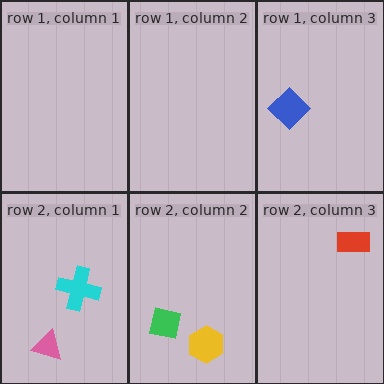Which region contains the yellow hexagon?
The row 2, column 2 region.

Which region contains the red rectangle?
The row 2, column 3 region.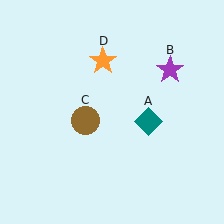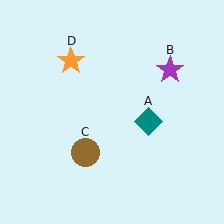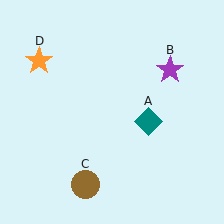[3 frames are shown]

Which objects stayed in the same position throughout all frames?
Teal diamond (object A) and purple star (object B) remained stationary.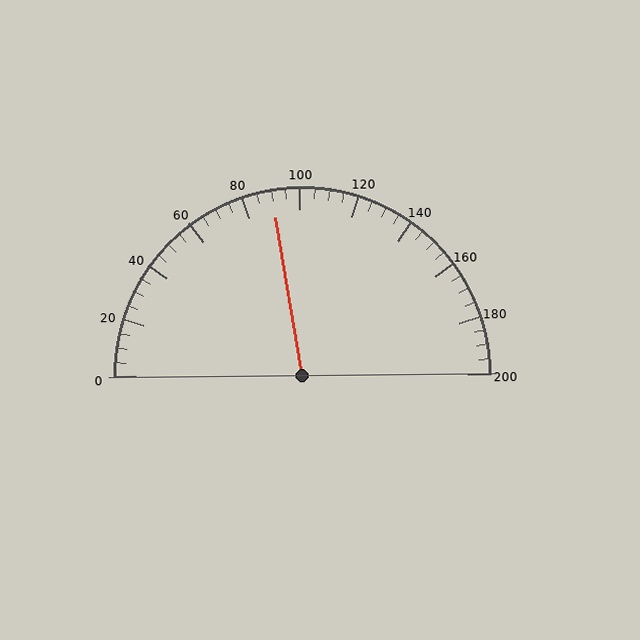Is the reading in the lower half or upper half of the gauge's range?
The reading is in the lower half of the range (0 to 200).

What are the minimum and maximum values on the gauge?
The gauge ranges from 0 to 200.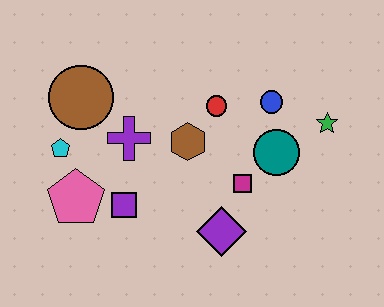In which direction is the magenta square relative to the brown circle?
The magenta square is to the right of the brown circle.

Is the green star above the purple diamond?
Yes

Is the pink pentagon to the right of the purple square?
No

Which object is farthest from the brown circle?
The green star is farthest from the brown circle.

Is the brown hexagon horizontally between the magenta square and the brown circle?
Yes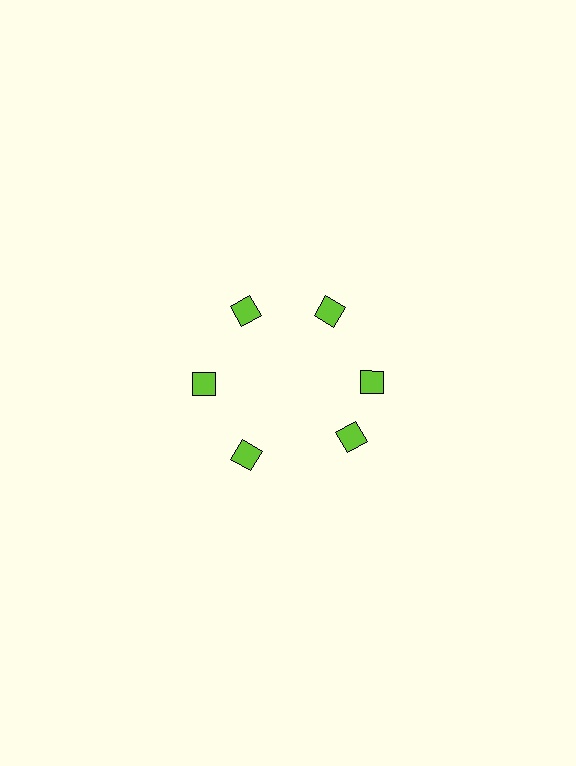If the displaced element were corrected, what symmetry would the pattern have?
It would have 6-fold rotational symmetry — the pattern would map onto itself every 60 degrees.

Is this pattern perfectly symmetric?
No. The 6 lime diamonds are arranged in a ring, but one element near the 5 o'clock position is rotated out of alignment along the ring, breaking the 6-fold rotational symmetry.